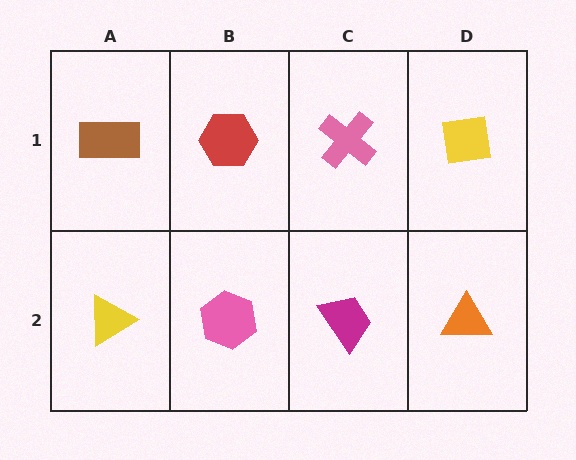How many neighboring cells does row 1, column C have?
3.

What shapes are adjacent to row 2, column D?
A yellow square (row 1, column D), a magenta trapezoid (row 2, column C).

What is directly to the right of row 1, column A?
A red hexagon.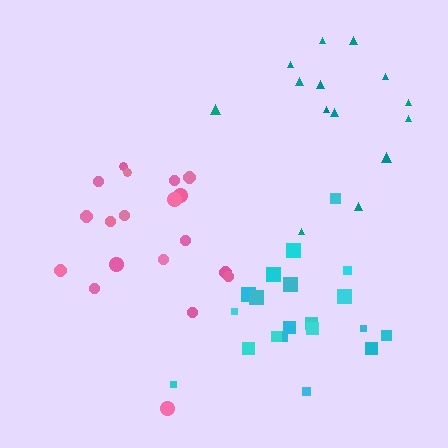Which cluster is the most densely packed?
Cyan.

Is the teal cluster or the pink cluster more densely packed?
Pink.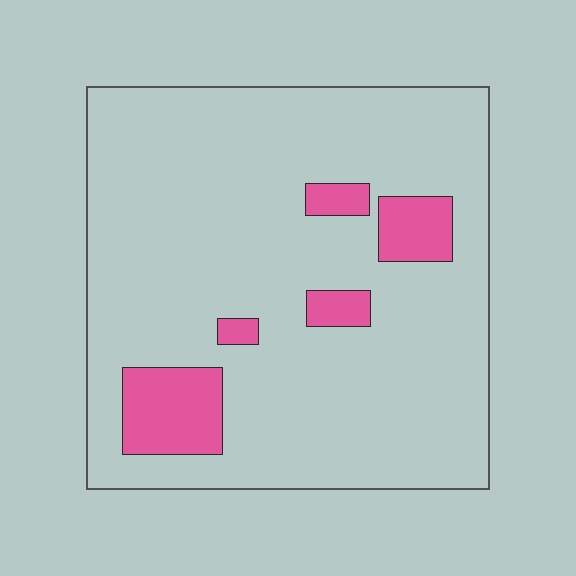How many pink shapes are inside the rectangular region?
5.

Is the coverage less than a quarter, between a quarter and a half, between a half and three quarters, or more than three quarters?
Less than a quarter.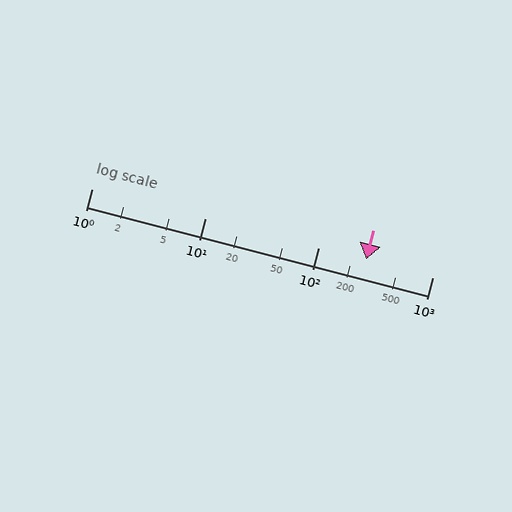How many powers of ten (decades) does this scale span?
The scale spans 3 decades, from 1 to 1000.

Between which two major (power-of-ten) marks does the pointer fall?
The pointer is between 100 and 1000.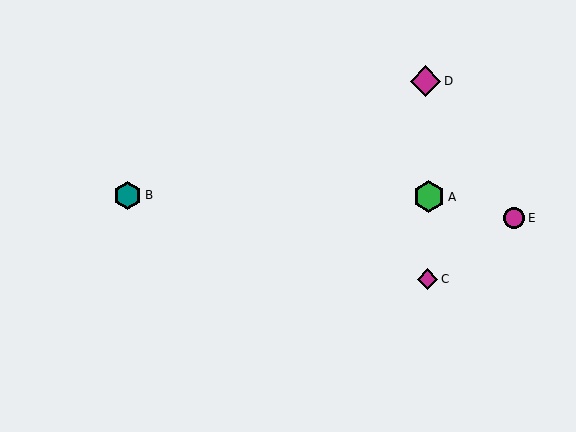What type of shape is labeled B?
Shape B is a teal hexagon.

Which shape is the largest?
The green hexagon (labeled A) is the largest.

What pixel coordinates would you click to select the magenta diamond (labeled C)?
Click at (428, 279) to select the magenta diamond C.